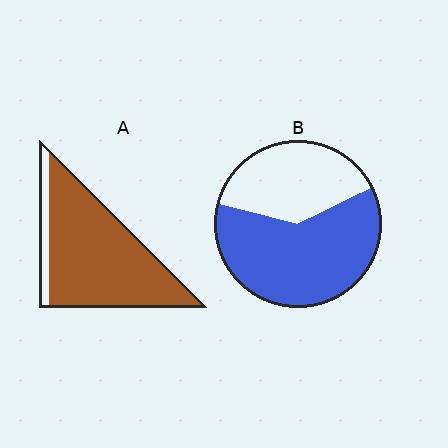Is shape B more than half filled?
Yes.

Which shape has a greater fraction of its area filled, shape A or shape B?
Shape A.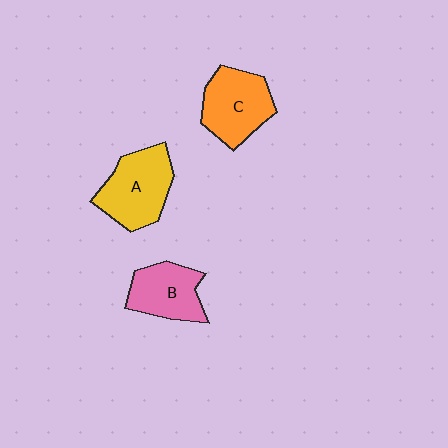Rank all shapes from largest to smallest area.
From largest to smallest: A (yellow), C (orange), B (pink).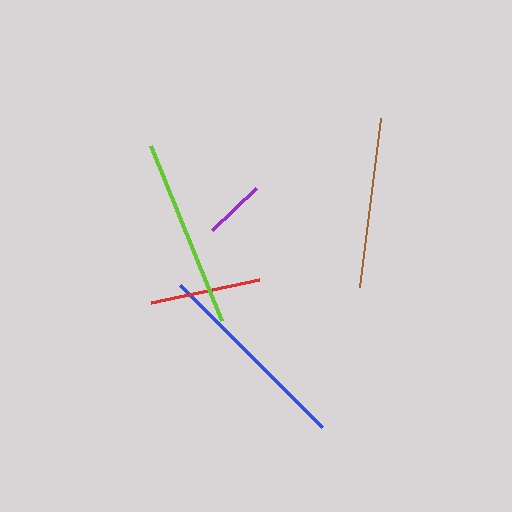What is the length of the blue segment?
The blue segment is approximately 201 pixels long.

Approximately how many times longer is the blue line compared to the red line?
The blue line is approximately 1.8 times the length of the red line.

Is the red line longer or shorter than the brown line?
The brown line is longer than the red line.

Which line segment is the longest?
The blue line is the longest at approximately 201 pixels.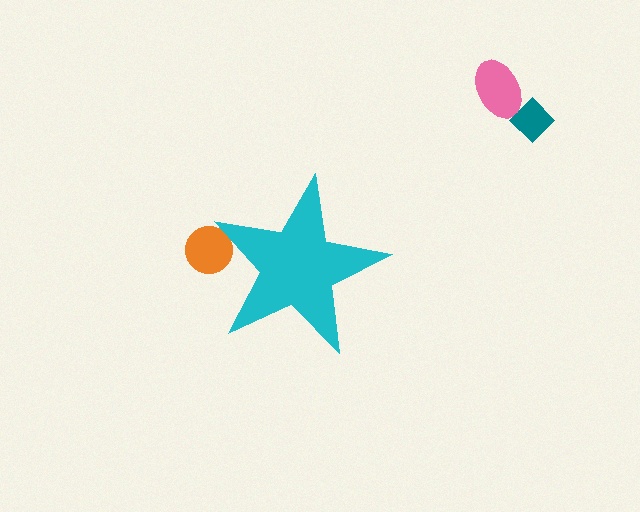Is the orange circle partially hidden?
Yes, the orange circle is partially hidden behind the cyan star.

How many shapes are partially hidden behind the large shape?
1 shape is partially hidden.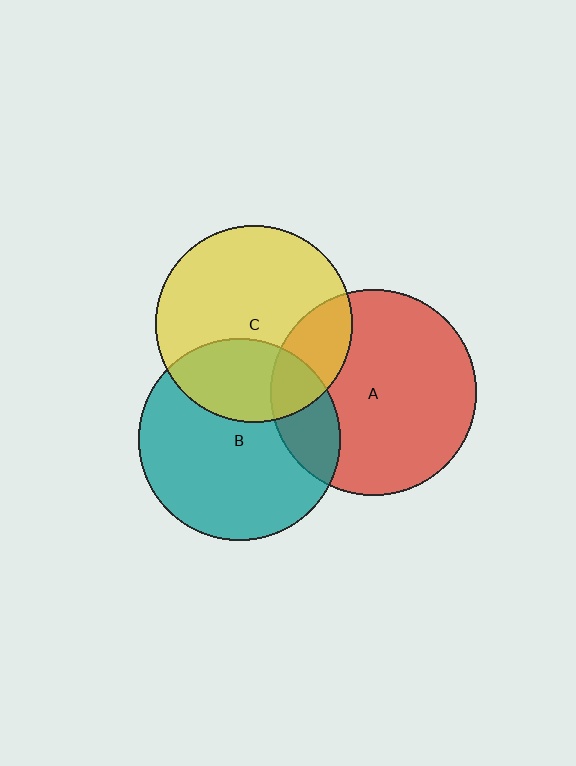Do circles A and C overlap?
Yes.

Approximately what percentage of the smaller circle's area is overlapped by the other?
Approximately 20%.